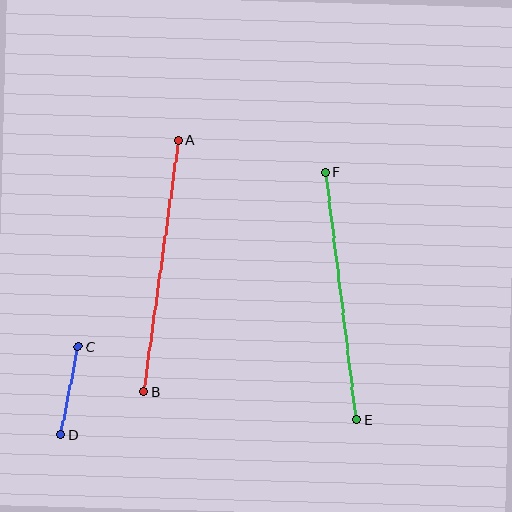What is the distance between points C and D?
The distance is approximately 90 pixels.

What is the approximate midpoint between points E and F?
The midpoint is at approximately (341, 296) pixels.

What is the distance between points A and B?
The distance is approximately 254 pixels.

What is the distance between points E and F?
The distance is approximately 249 pixels.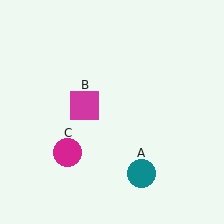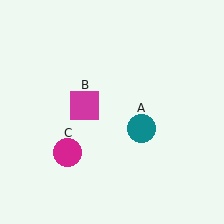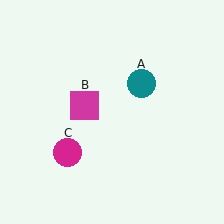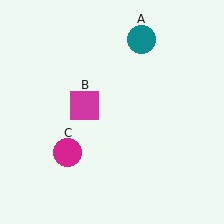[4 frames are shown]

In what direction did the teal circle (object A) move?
The teal circle (object A) moved up.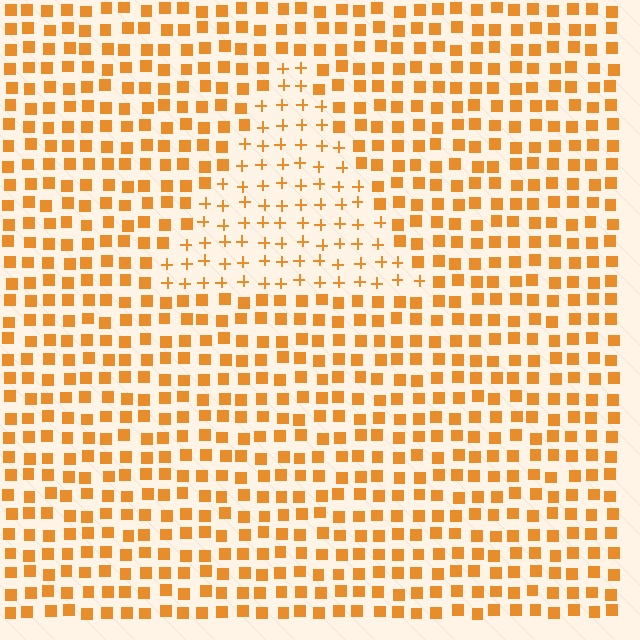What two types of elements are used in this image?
The image uses plus signs inside the triangle region and squares outside it.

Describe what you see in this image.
The image is filled with small orange elements arranged in a uniform grid. A triangle-shaped region contains plus signs, while the surrounding area contains squares. The boundary is defined purely by the change in element shape.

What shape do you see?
I see a triangle.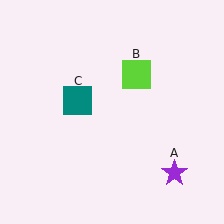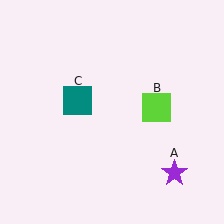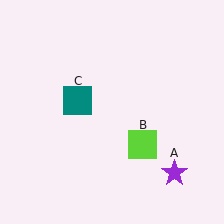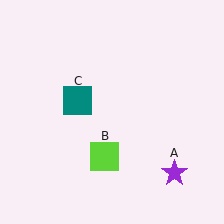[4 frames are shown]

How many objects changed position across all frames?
1 object changed position: lime square (object B).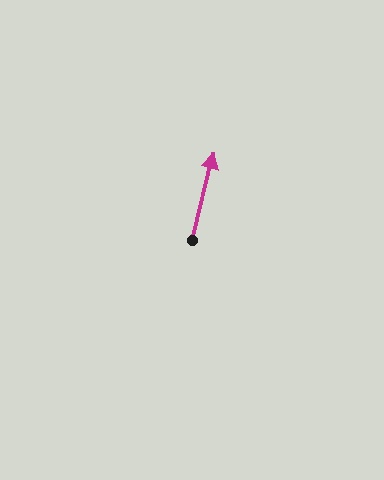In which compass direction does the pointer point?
North.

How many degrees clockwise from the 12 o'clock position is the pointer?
Approximately 14 degrees.